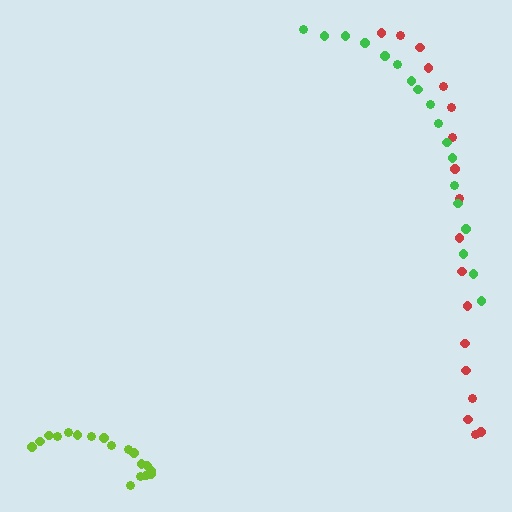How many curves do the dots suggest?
There are 3 distinct paths.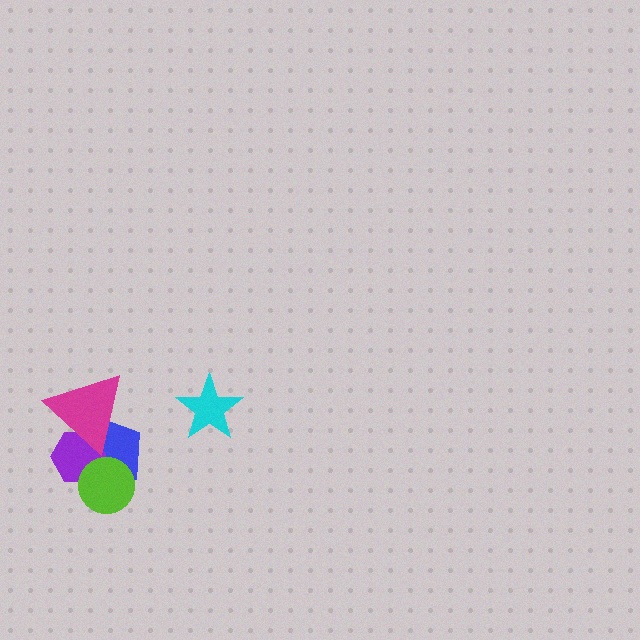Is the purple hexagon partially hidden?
Yes, it is partially covered by another shape.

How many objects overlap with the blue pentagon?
3 objects overlap with the blue pentagon.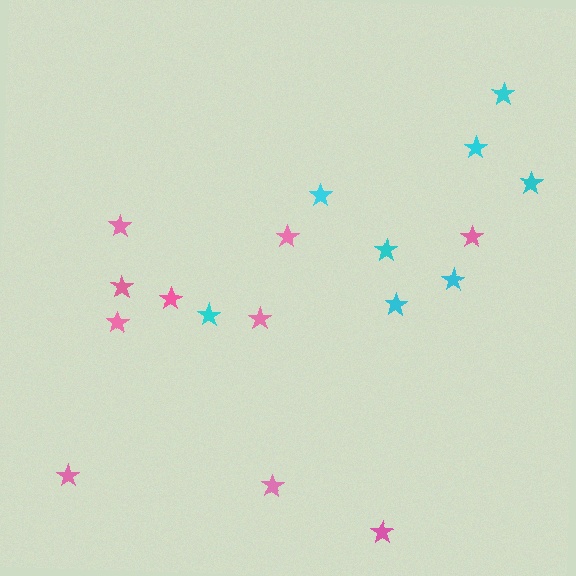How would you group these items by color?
There are 2 groups: one group of cyan stars (8) and one group of pink stars (10).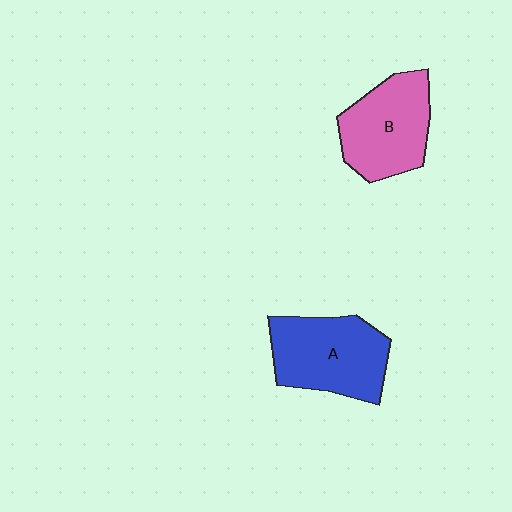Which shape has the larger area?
Shape A (blue).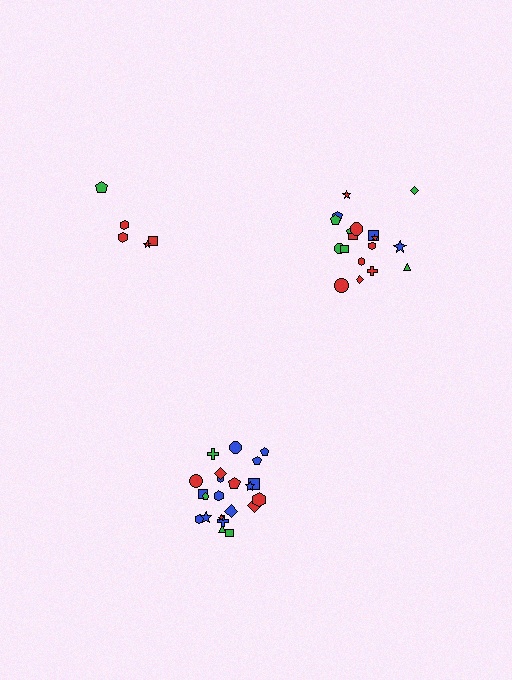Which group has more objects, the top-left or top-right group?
The top-right group.